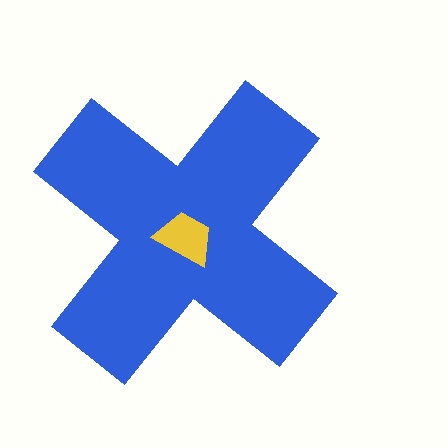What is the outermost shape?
The blue cross.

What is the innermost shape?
The yellow trapezoid.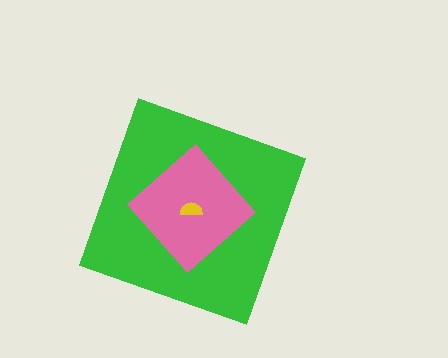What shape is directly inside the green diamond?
The pink diamond.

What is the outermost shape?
The green diamond.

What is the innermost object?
The yellow semicircle.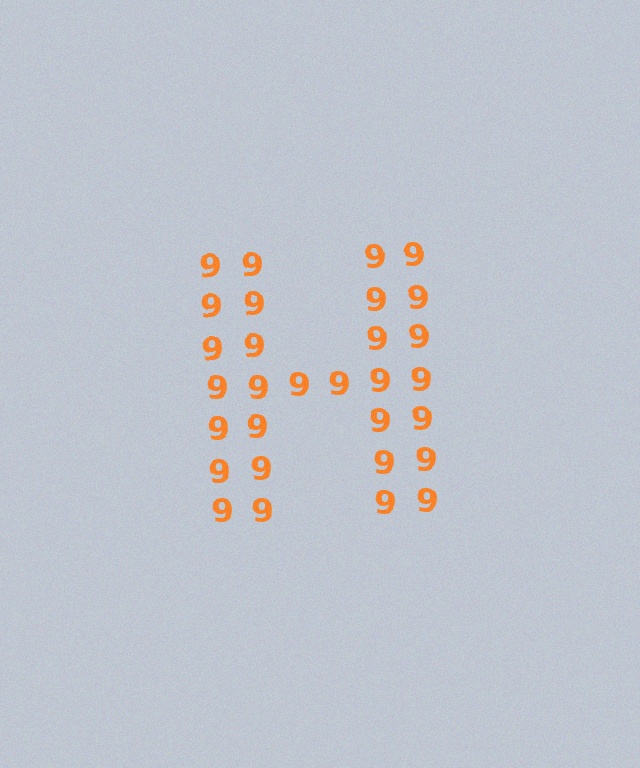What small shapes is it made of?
It is made of small digit 9's.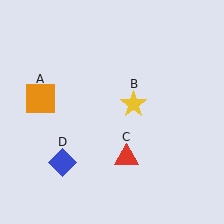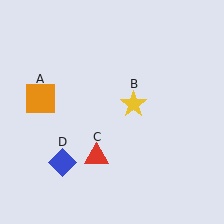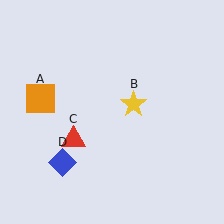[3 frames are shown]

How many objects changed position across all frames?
1 object changed position: red triangle (object C).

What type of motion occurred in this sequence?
The red triangle (object C) rotated clockwise around the center of the scene.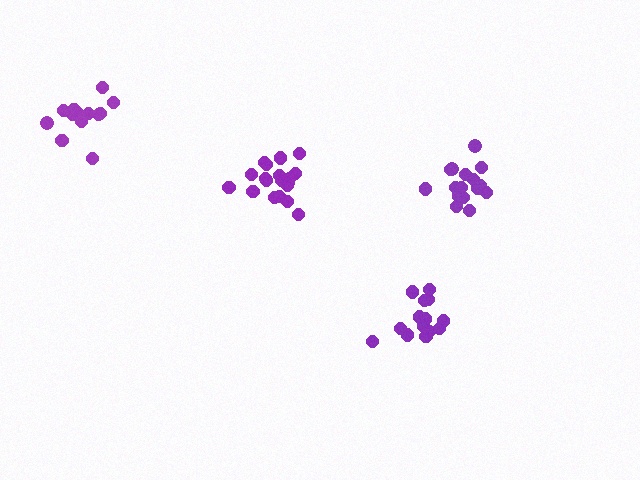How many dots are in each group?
Group 1: 19 dots, Group 2: 16 dots, Group 3: 17 dots, Group 4: 15 dots (67 total).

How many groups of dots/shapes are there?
There are 4 groups.